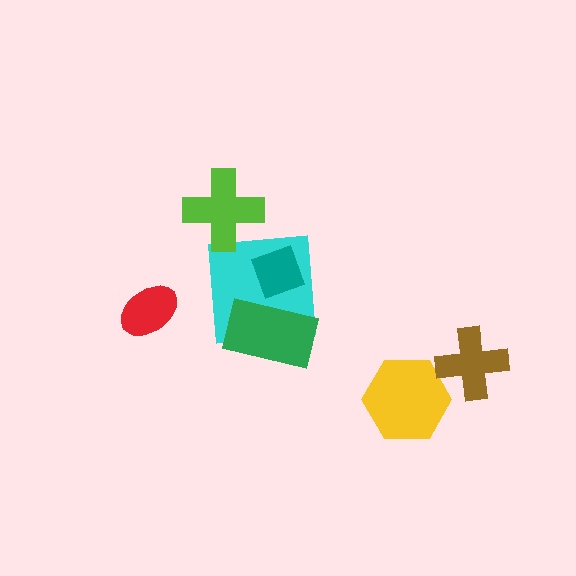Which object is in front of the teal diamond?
The green rectangle is in front of the teal diamond.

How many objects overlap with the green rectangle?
2 objects overlap with the green rectangle.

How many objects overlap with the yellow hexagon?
0 objects overlap with the yellow hexagon.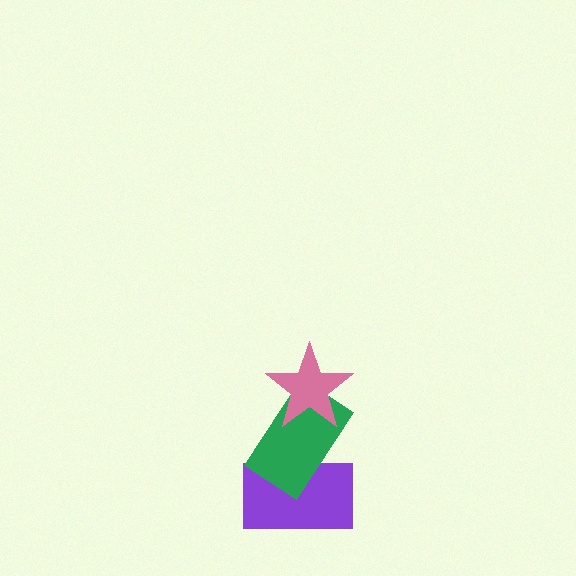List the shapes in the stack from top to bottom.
From top to bottom: the pink star, the green rectangle, the purple rectangle.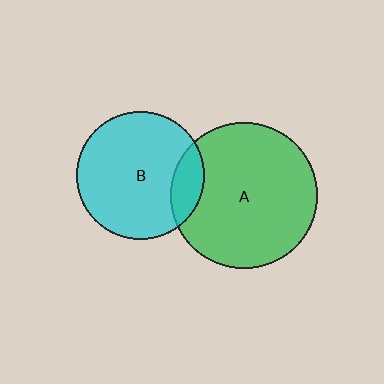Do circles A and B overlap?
Yes.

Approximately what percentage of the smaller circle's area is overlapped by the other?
Approximately 15%.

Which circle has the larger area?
Circle A (green).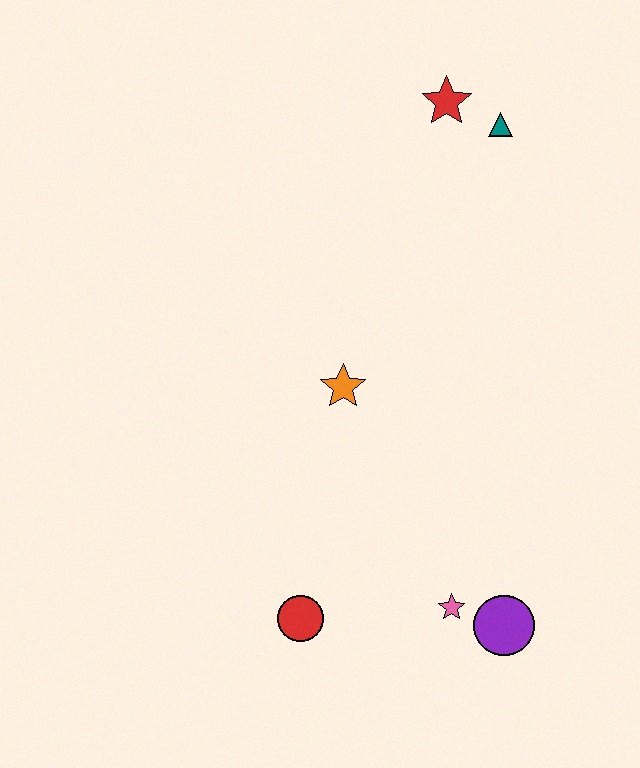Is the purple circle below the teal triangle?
Yes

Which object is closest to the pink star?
The purple circle is closest to the pink star.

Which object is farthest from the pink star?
The red star is farthest from the pink star.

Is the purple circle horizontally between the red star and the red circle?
No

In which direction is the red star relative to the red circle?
The red star is above the red circle.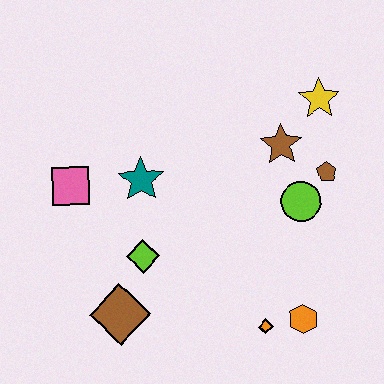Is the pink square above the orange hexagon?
Yes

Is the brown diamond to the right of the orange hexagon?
No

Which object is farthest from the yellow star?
The brown diamond is farthest from the yellow star.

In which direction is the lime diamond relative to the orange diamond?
The lime diamond is to the left of the orange diamond.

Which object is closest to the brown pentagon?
The lime circle is closest to the brown pentagon.